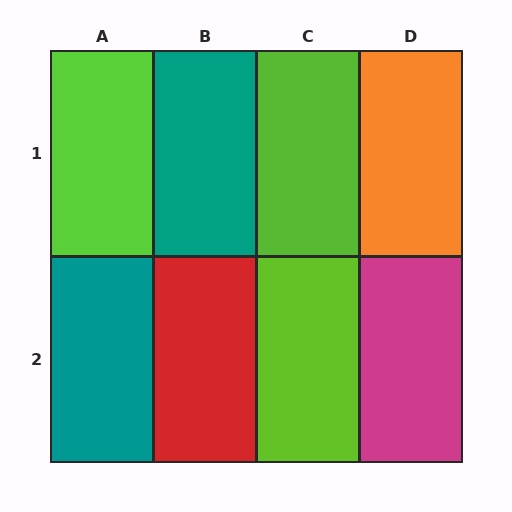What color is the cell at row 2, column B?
Red.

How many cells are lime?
3 cells are lime.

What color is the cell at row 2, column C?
Lime.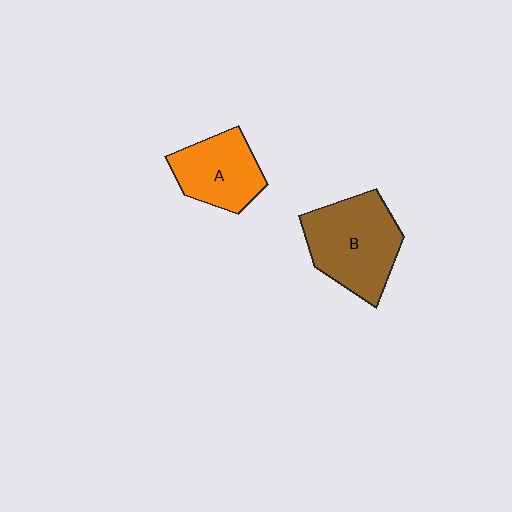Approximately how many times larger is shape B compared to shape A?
Approximately 1.4 times.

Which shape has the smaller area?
Shape A (orange).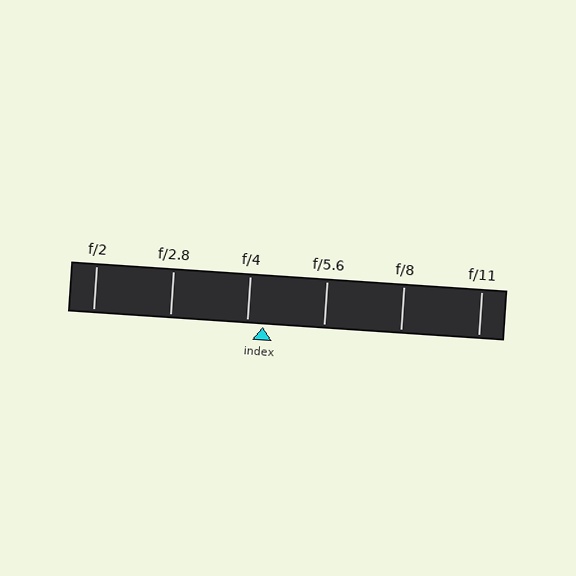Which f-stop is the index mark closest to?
The index mark is closest to f/4.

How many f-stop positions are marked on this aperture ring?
There are 6 f-stop positions marked.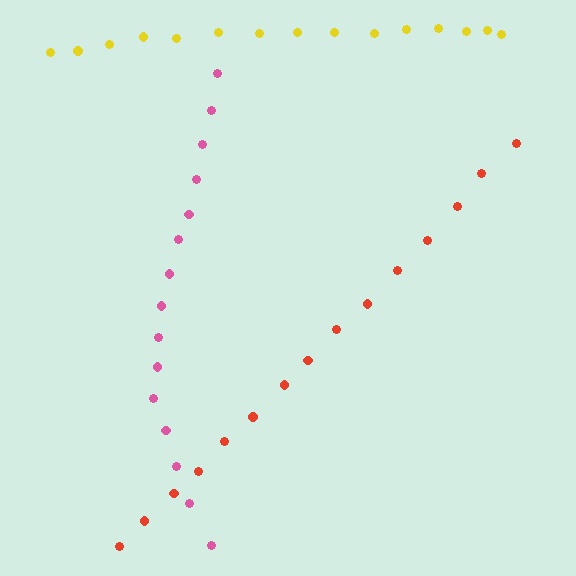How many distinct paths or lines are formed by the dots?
There are 3 distinct paths.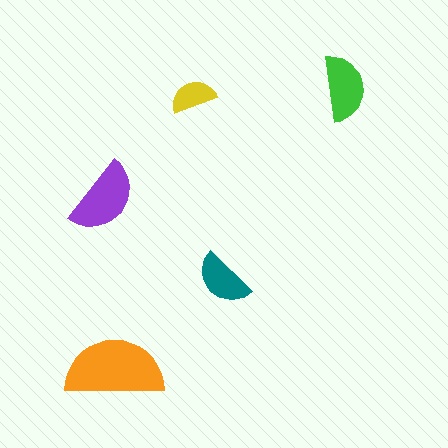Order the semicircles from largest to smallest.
the orange one, the purple one, the green one, the teal one, the yellow one.